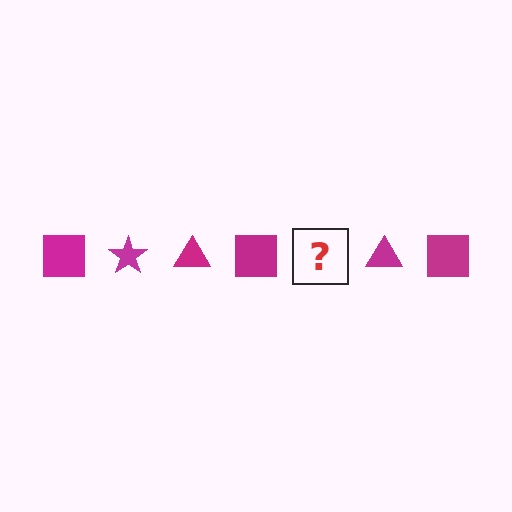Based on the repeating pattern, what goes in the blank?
The blank should be a magenta star.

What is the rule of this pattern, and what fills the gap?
The rule is that the pattern cycles through square, star, triangle shapes in magenta. The gap should be filled with a magenta star.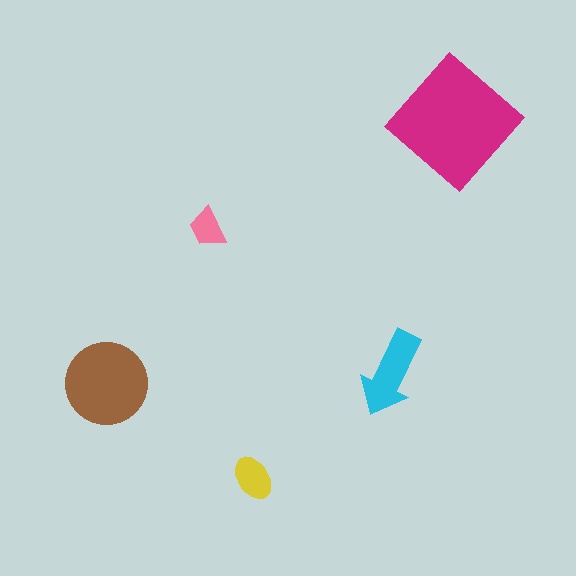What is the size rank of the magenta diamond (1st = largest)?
1st.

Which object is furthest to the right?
The magenta diamond is rightmost.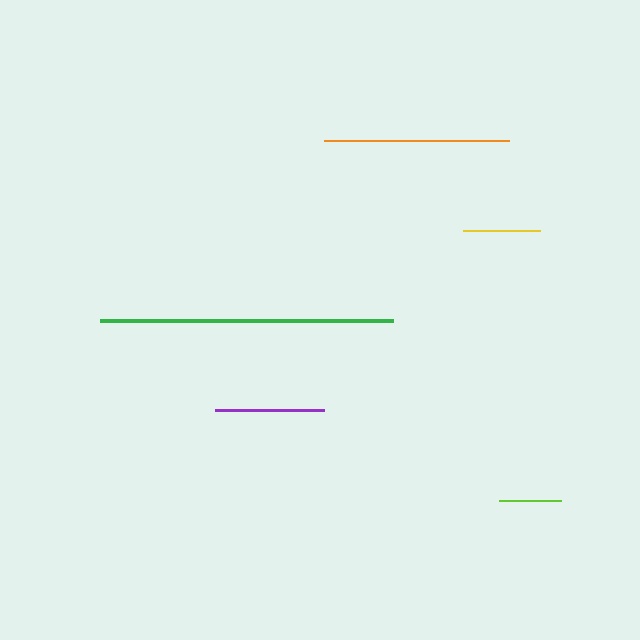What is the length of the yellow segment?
The yellow segment is approximately 77 pixels long.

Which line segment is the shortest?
The lime line is the shortest at approximately 62 pixels.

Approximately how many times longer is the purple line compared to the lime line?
The purple line is approximately 1.8 times the length of the lime line.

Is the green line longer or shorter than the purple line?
The green line is longer than the purple line.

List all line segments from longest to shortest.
From longest to shortest: green, orange, purple, yellow, lime.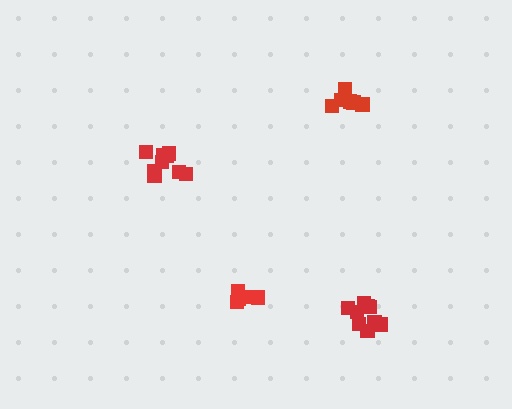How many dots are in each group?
Group 1: 9 dots, Group 2: 5 dots, Group 3: 9 dots, Group 4: 7 dots (30 total).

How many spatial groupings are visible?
There are 4 spatial groupings.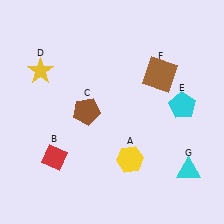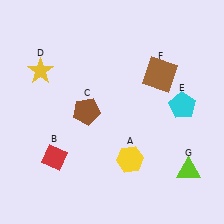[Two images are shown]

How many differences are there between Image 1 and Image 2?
There is 1 difference between the two images.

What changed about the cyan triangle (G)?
In Image 1, G is cyan. In Image 2, it changed to lime.